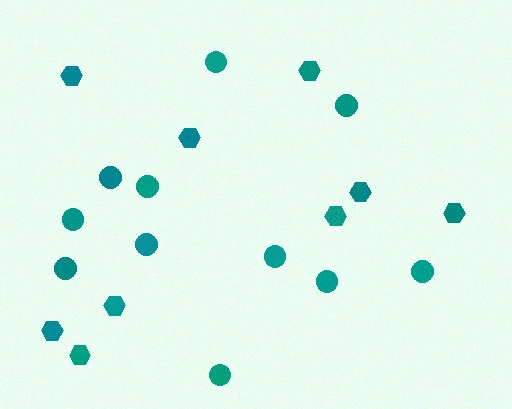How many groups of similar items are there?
There are 2 groups: one group of hexagons (9) and one group of circles (11).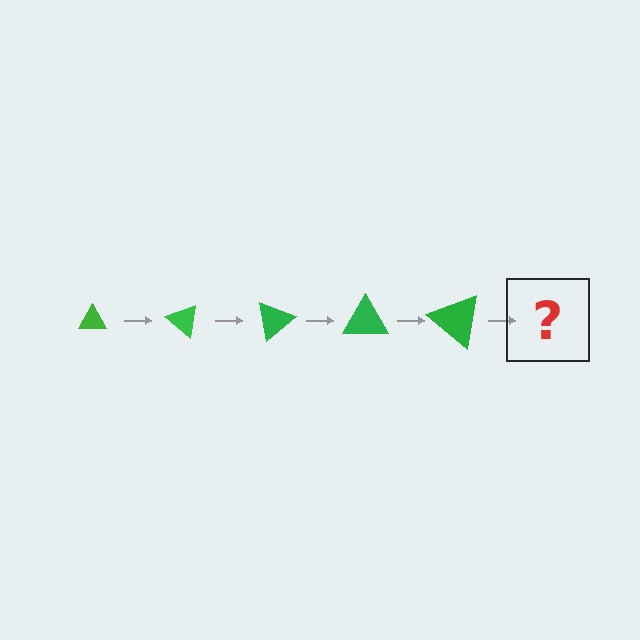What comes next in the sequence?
The next element should be a triangle, larger than the previous one and rotated 200 degrees from the start.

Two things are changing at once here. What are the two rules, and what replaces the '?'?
The two rules are that the triangle grows larger each step and it rotates 40 degrees each step. The '?' should be a triangle, larger than the previous one and rotated 200 degrees from the start.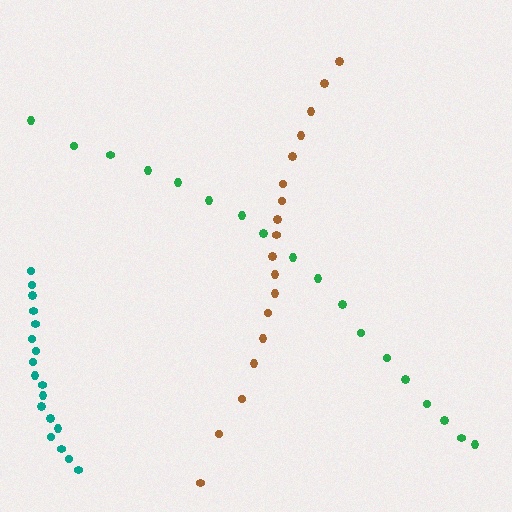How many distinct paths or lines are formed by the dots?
There are 3 distinct paths.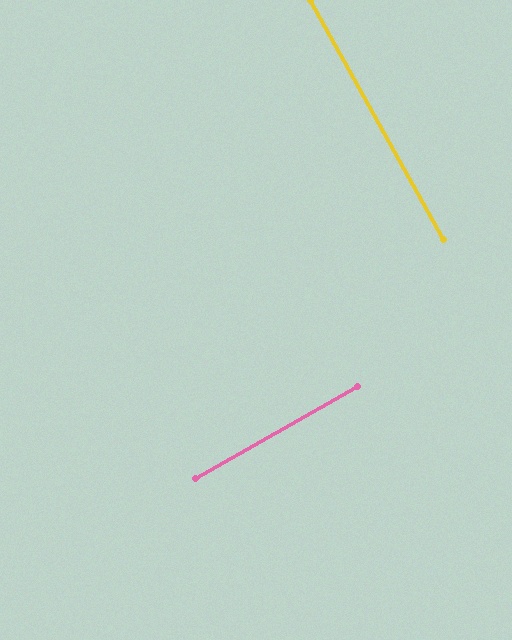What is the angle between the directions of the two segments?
Approximately 90 degrees.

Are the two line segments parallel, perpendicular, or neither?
Perpendicular — they meet at approximately 90°.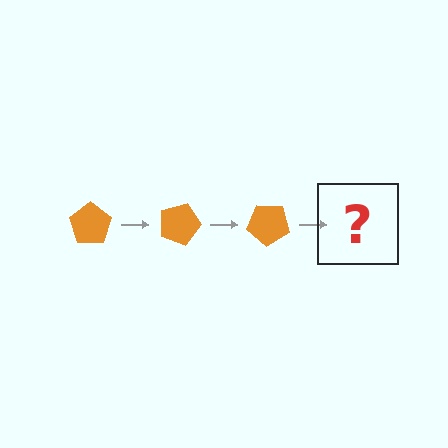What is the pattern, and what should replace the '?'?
The pattern is that the pentagon rotates 20 degrees each step. The '?' should be an orange pentagon rotated 60 degrees.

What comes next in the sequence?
The next element should be an orange pentagon rotated 60 degrees.